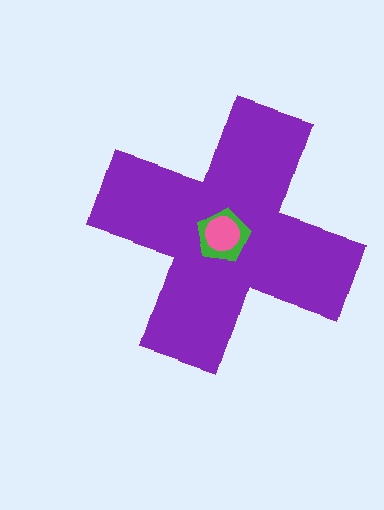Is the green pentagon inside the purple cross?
Yes.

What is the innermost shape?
The pink circle.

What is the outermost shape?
The purple cross.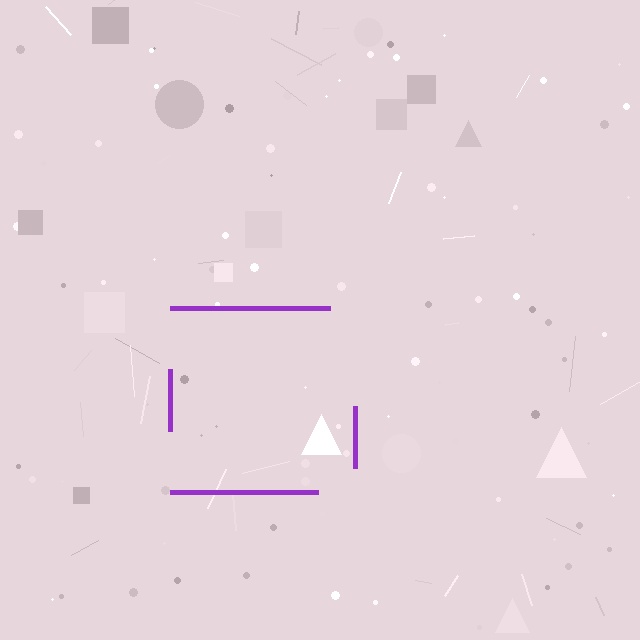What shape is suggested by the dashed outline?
The dashed outline suggests a square.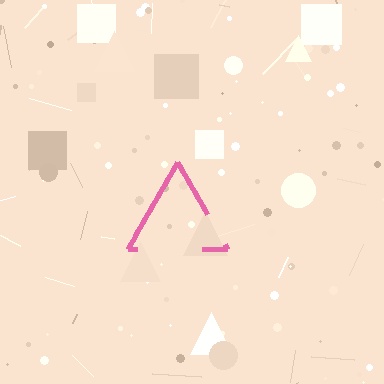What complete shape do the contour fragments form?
The contour fragments form a triangle.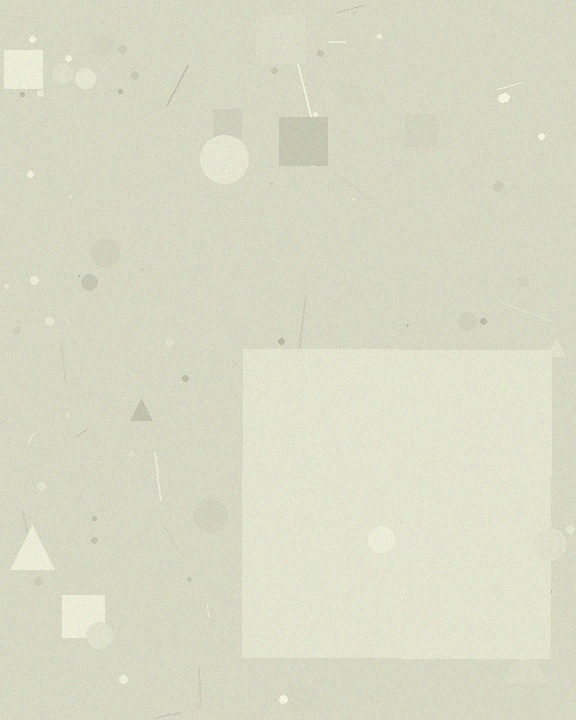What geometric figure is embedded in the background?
A square is embedded in the background.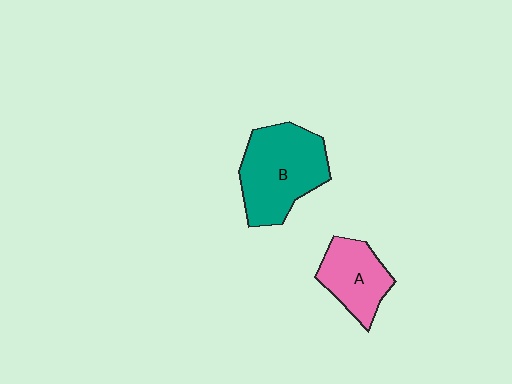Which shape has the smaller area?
Shape A (pink).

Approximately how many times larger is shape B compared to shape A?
Approximately 1.6 times.